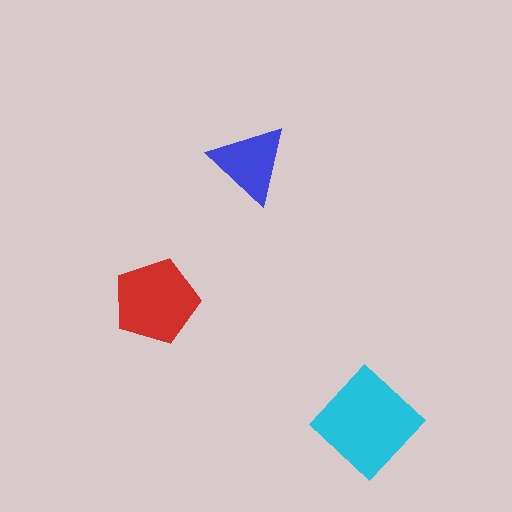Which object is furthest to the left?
The red pentagon is leftmost.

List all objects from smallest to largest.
The blue triangle, the red pentagon, the cyan diamond.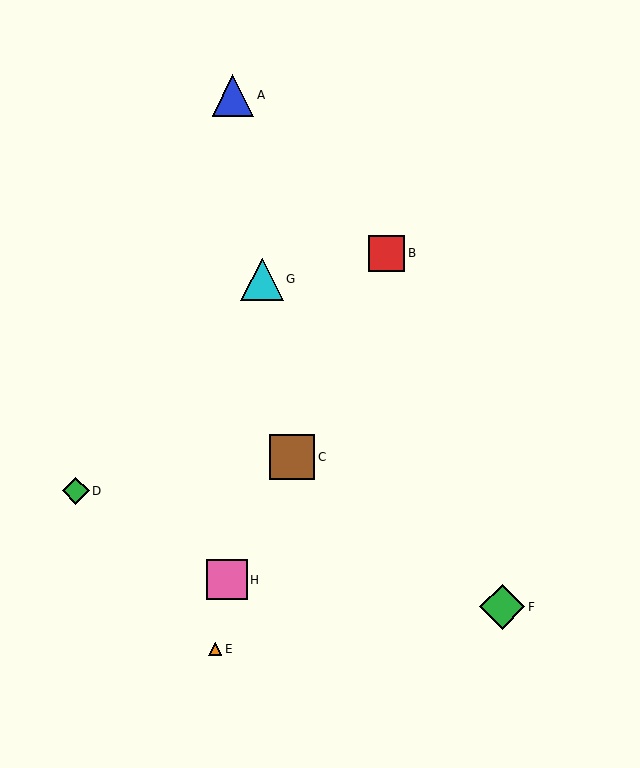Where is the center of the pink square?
The center of the pink square is at (227, 580).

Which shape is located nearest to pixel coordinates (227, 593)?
The pink square (labeled H) at (227, 580) is nearest to that location.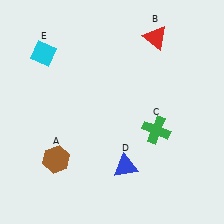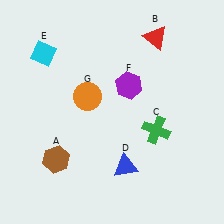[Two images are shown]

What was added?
A purple hexagon (F), an orange circle (G) were added in Image 2.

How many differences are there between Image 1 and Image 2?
There are 2 differences between the two images.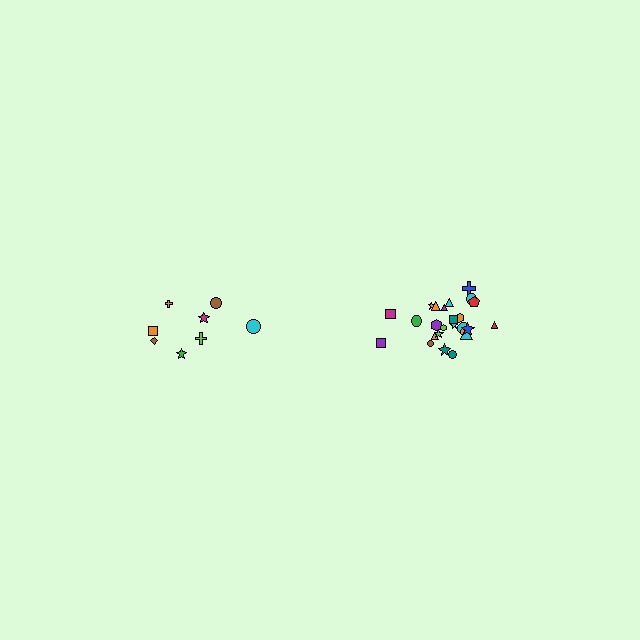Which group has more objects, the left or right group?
The right group.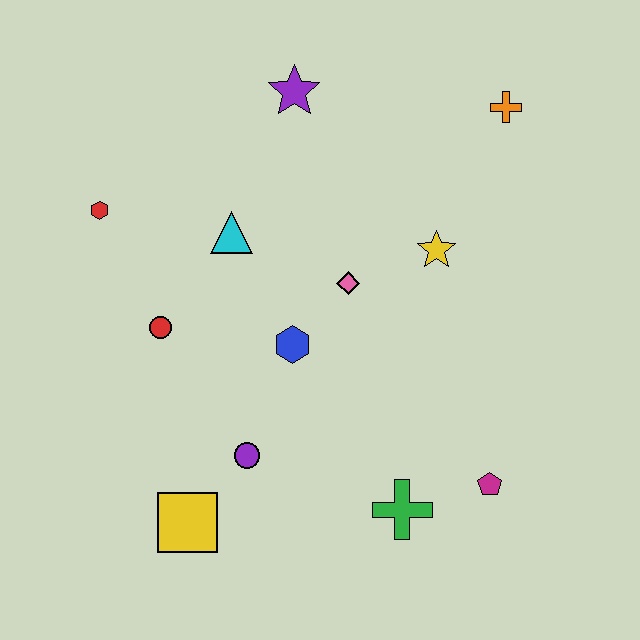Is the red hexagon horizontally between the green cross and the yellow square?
No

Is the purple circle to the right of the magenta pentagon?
No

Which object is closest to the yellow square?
The purple circle is closest to the yellow square.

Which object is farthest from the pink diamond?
The yellow square is farthest from the pink diamond.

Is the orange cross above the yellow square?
Yes